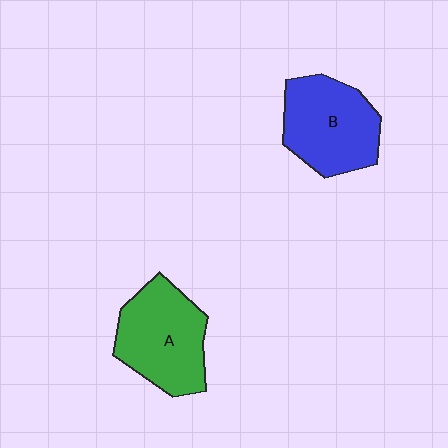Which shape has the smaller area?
Shape B (blue).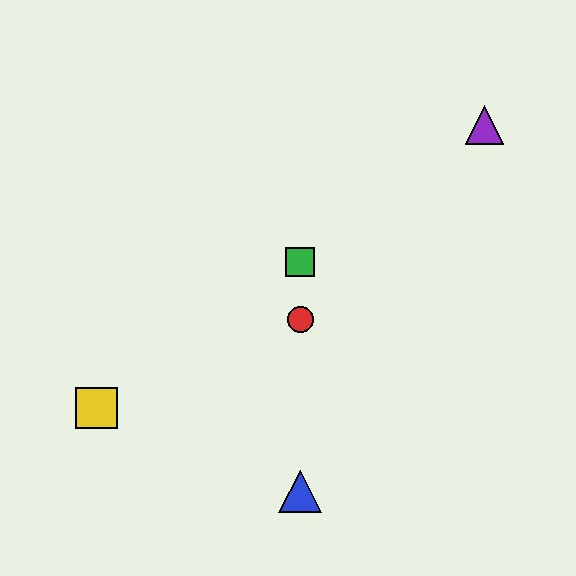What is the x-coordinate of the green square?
The green square is at x≈300.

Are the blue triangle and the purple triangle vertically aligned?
No, the blue triangle is at x≈300 and the purple triangle is at x≈485.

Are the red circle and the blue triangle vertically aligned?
Yes, both are at x≈300.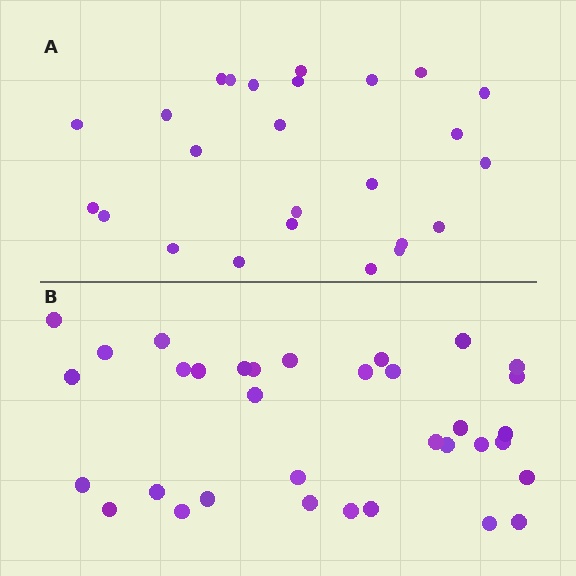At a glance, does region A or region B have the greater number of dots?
Region B (the bottom region) has more dots.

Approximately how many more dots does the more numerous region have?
Region B has roughly 8 or so more dots than region A.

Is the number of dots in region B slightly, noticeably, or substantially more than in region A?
Region B has noticeably more, but not dramatically so. The ratio is roughly 1.4 to 1.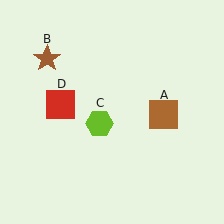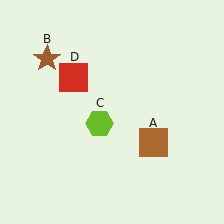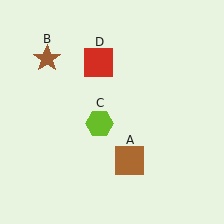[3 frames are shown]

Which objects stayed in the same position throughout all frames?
Brown star (object B) and lime hexagon (object C) remained stationary.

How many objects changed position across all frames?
2 objects changed position: brown square (object A), red square (object D).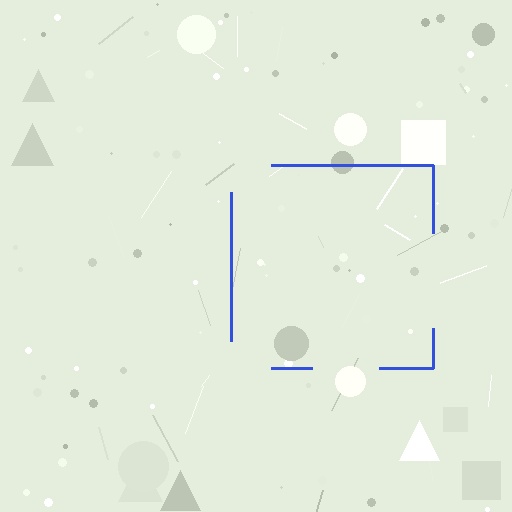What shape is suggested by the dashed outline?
The dashed outline suggests a square.